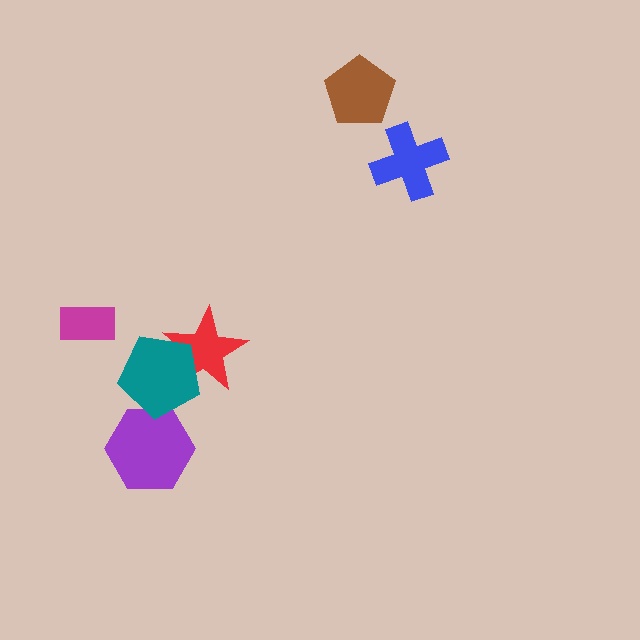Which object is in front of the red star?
The teal pentagon is in front of the red star.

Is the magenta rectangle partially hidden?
No, no other shape covers it.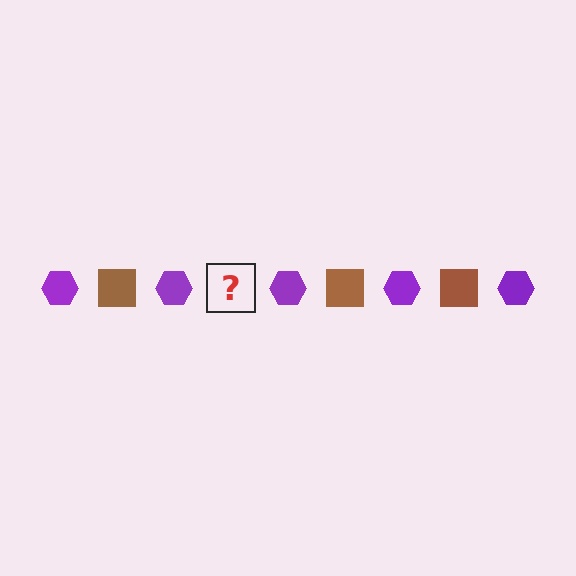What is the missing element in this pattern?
The missing element is a brown square.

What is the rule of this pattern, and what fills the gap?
The rule is that the pattern alternates between purple hexagon and brown square. The gap should be filled with a brown square.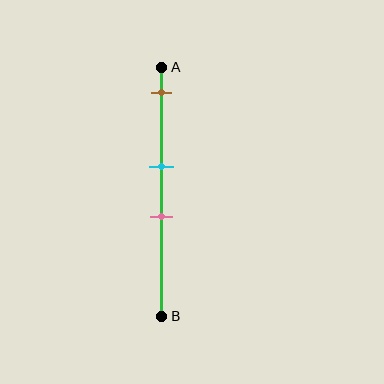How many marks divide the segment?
There are 3 marks dividing the segment.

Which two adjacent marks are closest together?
The cyan and pink marks are the closest adjacent pair.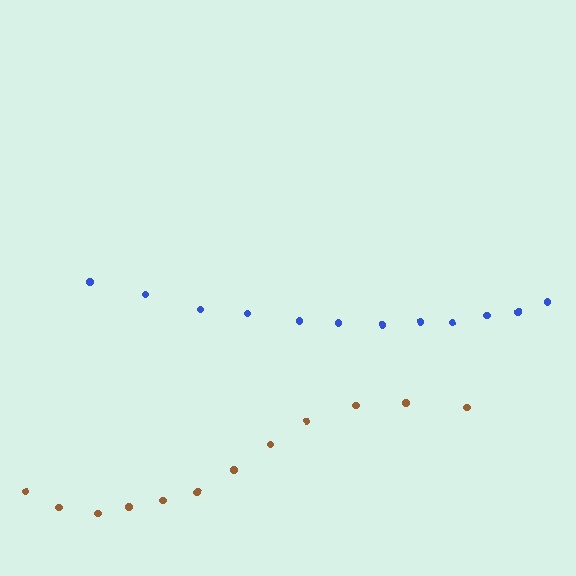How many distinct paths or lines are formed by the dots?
There are 2 distinct paths.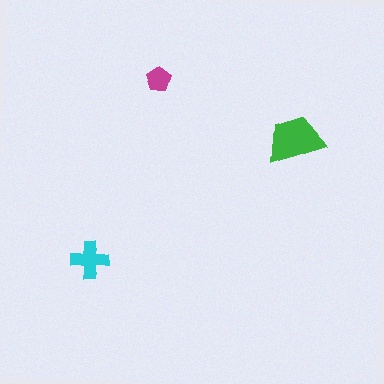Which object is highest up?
The magenta pentagon is topmost.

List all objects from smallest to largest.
The magenta pentagon, the cyan cross, the green trapezoid.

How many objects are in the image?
There are 3 objects in the image.